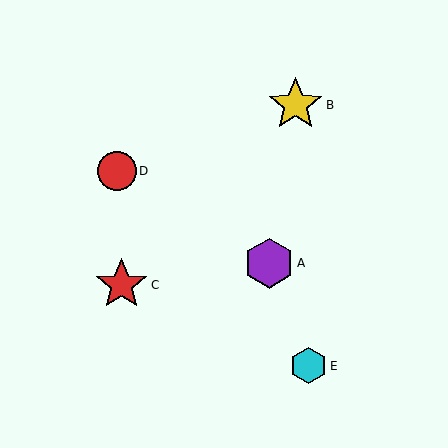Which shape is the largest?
The yellow star (labeled B) is the largest.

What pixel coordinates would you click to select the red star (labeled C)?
Click at (121, 285) to select the red star C.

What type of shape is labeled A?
Shape A is a purple hexagon.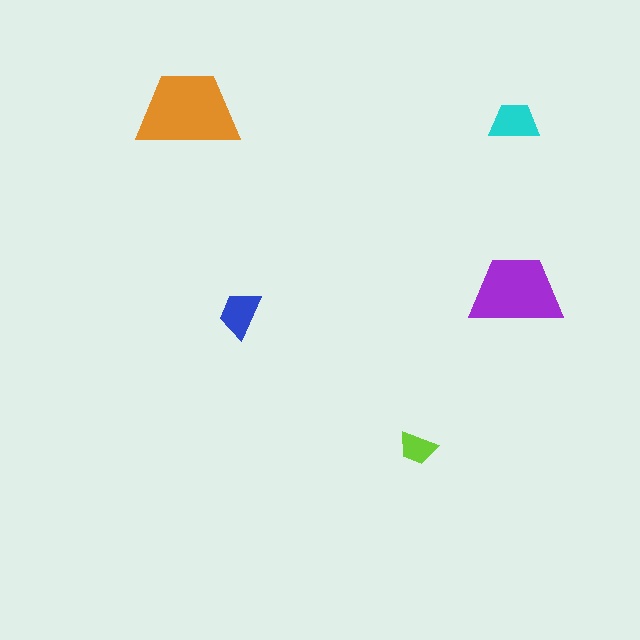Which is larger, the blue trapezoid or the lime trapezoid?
The blue one.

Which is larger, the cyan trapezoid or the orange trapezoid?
The orange one.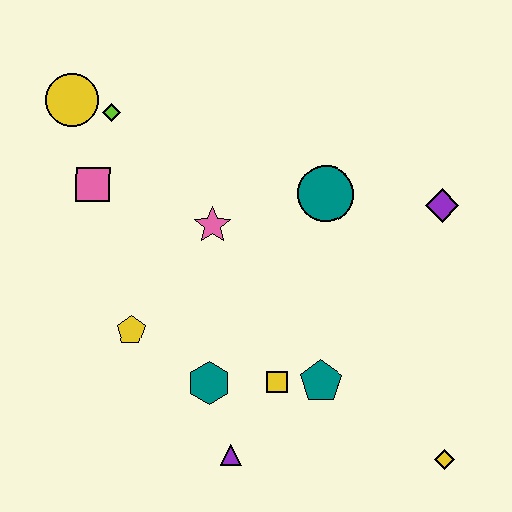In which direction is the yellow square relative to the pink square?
The yellow square is below the pink square.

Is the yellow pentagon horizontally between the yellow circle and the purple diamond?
Yes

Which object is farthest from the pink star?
The yellow diamond is farthest from the pink star.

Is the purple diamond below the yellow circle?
Yes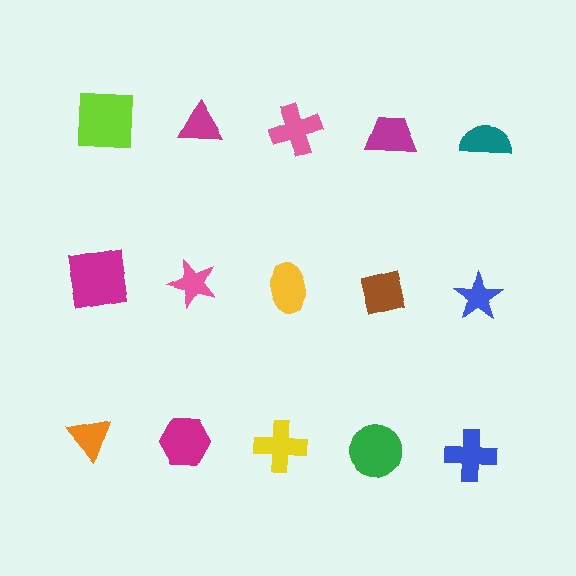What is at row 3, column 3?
A yellow cross.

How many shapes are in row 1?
5 shapes.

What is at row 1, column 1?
A lime square.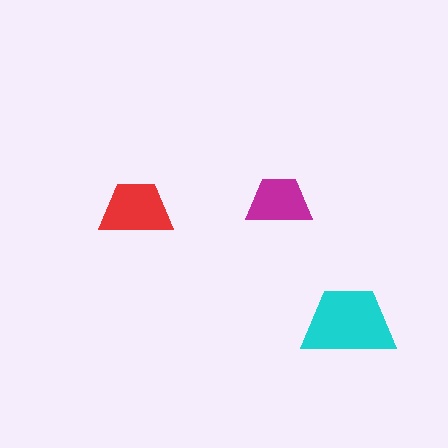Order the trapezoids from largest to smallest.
the cyan one, the red one, the magenta one.